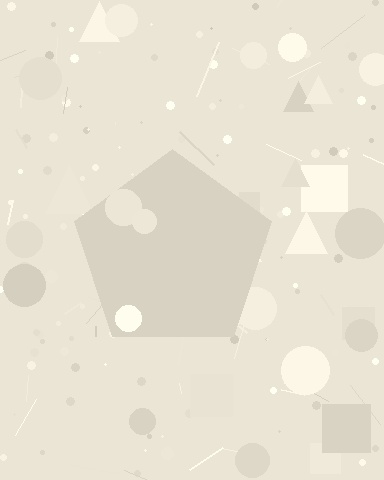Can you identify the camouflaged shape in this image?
The camouflaged shape is a pentagon.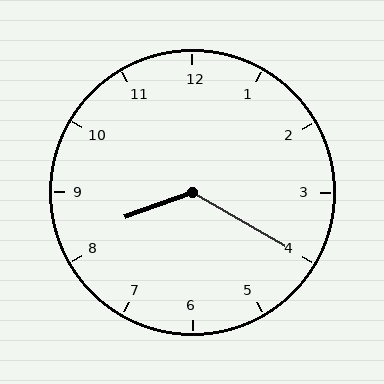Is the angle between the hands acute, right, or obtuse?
It is obtuse.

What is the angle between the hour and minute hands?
Approximately 130 degrees.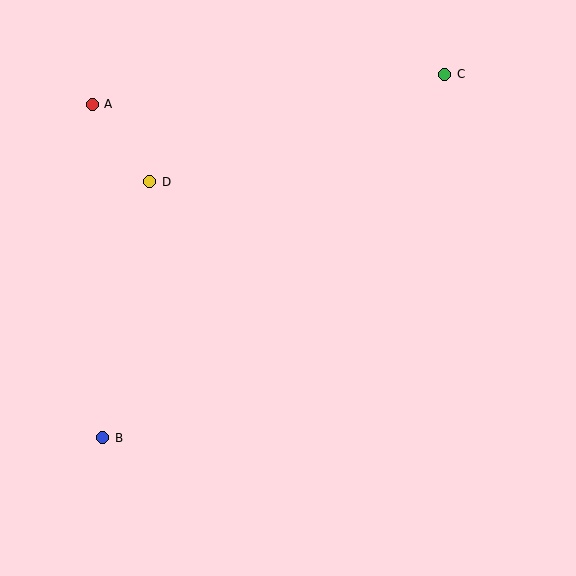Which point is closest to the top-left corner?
Point A is closest to the top-left corner.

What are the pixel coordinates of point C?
Point C is at (445, 74).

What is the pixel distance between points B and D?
The distance between B and D is 260 pixels.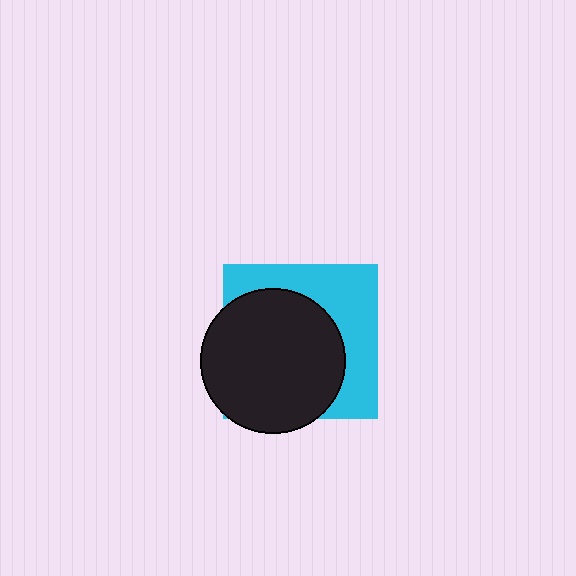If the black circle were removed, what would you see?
You would see the complete cyan square.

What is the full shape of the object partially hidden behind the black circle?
The partially hidden object is a cyan square.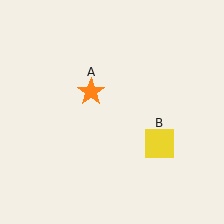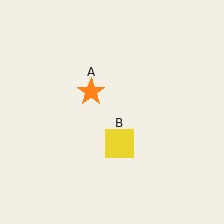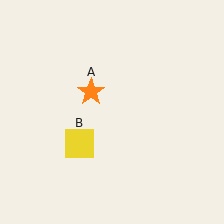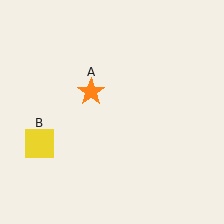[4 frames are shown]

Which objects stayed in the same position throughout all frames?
Orange star (object A) remained stationary.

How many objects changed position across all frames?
1 object changed position: yellow square (object B).